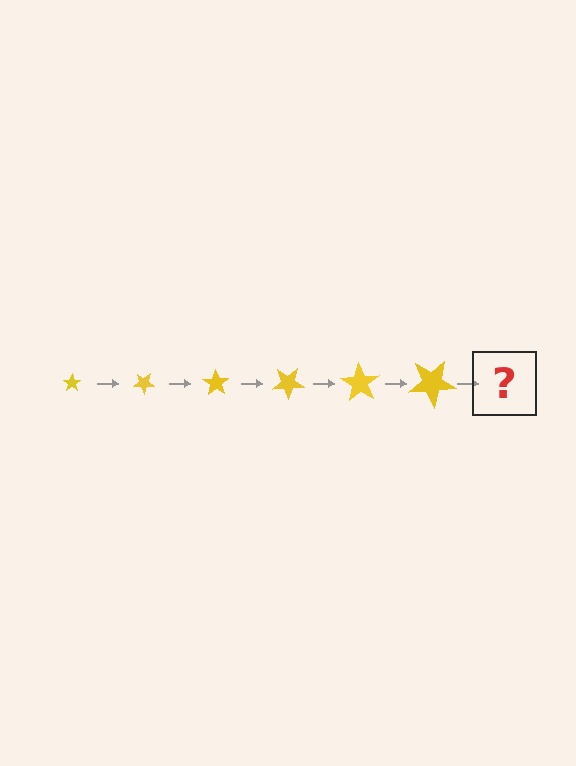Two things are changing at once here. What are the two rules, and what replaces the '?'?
The two rules are that the star grows larger each step and it rotates 35 degrees each step. The '?' should be a star, larger than the previous one and rotated 210 degrees from the start.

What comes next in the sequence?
The next element should be a star, larger than the previous one and rotated 210 degrees from the start.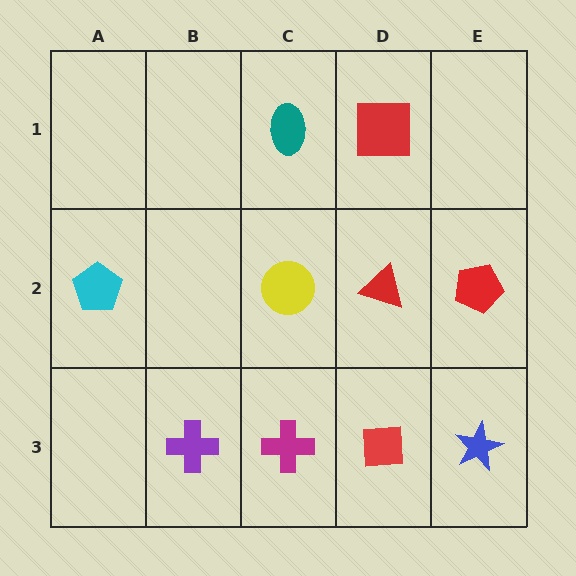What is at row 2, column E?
A red pentagon.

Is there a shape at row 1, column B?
No, that cell is empty.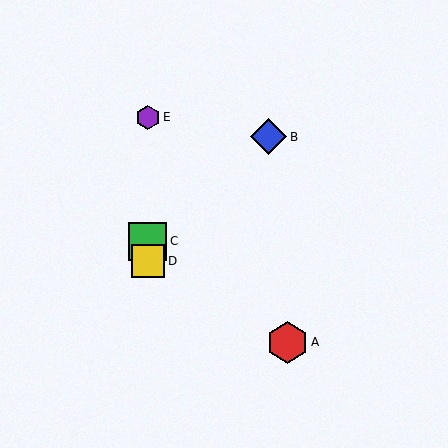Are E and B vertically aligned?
No, E is at x≈148 and B is at x≈269.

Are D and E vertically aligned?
Yes, both are at x≈148.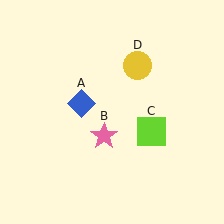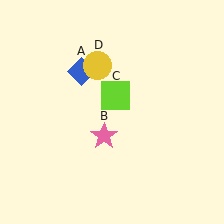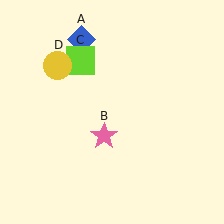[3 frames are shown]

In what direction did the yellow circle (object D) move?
The yellow circle (object D) moved left.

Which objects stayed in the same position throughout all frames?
Pink star (object B) remained stationary.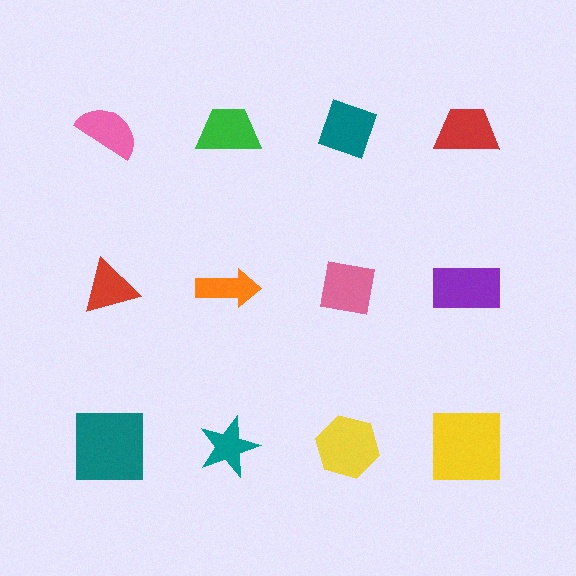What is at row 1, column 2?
A green trapezoid.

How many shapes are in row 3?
4 shapes.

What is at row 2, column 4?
A purple rectangle.